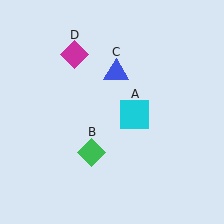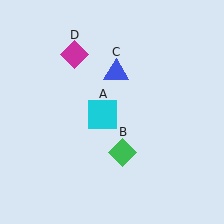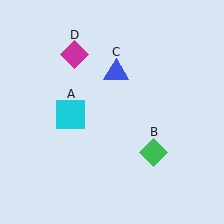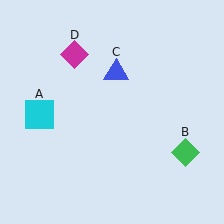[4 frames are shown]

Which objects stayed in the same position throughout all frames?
Blue triangle (object C) and magenta diamond (object D) remained stationary.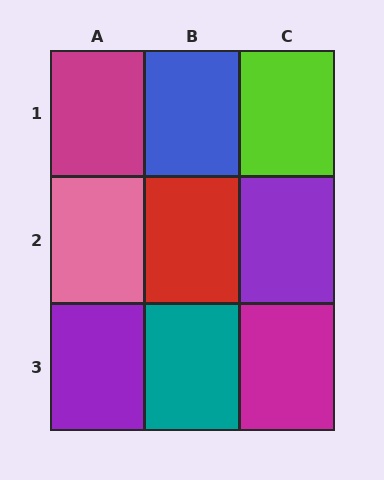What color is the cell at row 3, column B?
Teal.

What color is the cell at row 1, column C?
Lime.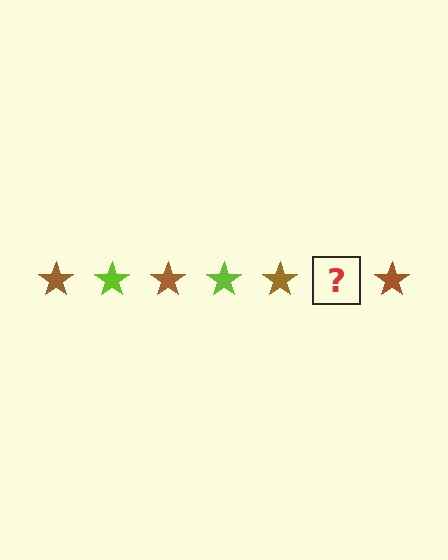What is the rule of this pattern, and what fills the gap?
The rule is that the pattern cycles through brown, lime stars. The gap should be filled with a lime star.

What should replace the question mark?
The question mark should be replaced with a lime star.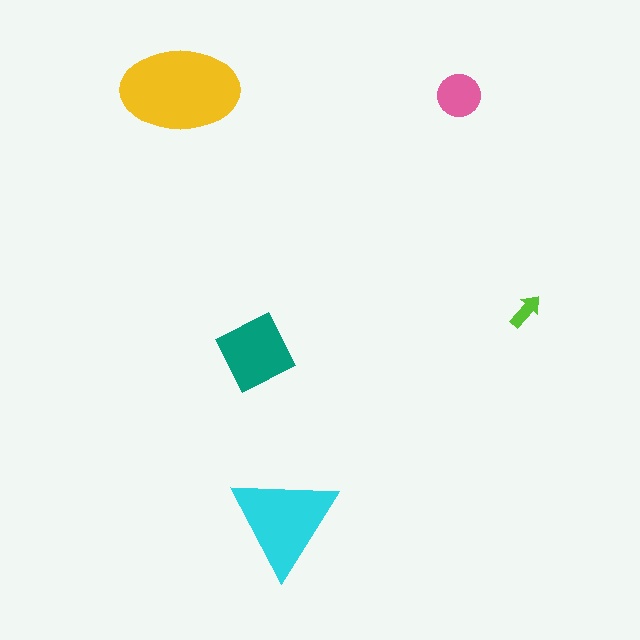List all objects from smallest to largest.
The lime arrow, the pink circle, the teal diamond, the cyan triangle, the yellow ellipse.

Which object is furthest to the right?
The lime arrow is rightmost.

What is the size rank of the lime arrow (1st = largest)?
5th.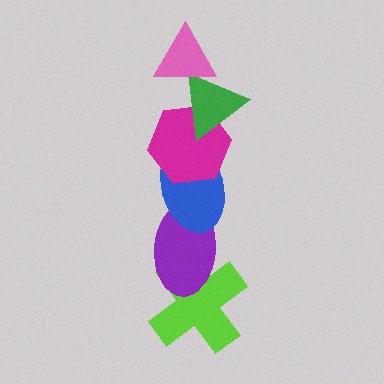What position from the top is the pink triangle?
The pink triangle is 1st from the top.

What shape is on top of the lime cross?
The purple ellipse is on top of the lime cross.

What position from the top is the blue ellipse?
The blue ellipse is 4th from the top.